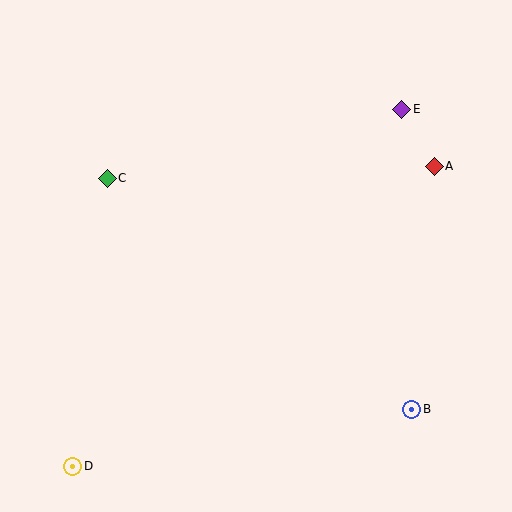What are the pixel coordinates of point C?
Point C is at (107, 178).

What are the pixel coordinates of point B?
Point B is at (412, 409).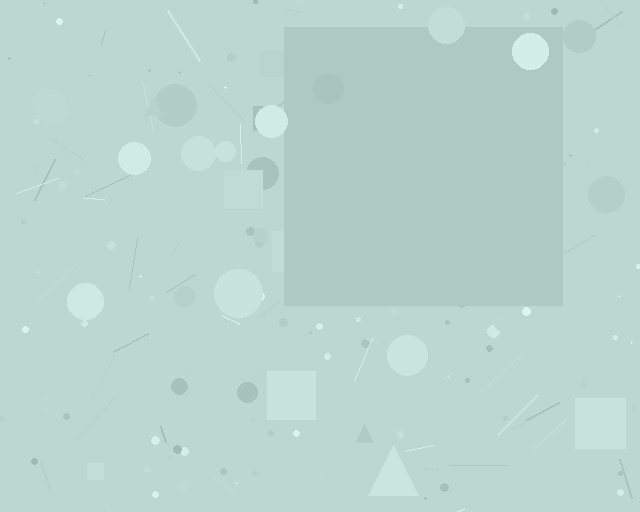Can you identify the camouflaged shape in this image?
The camouflaged shape is a square.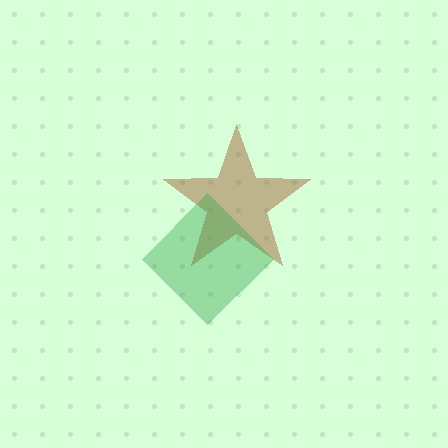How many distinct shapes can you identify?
There are 2 distinct shapes: a brown star, a green diamond.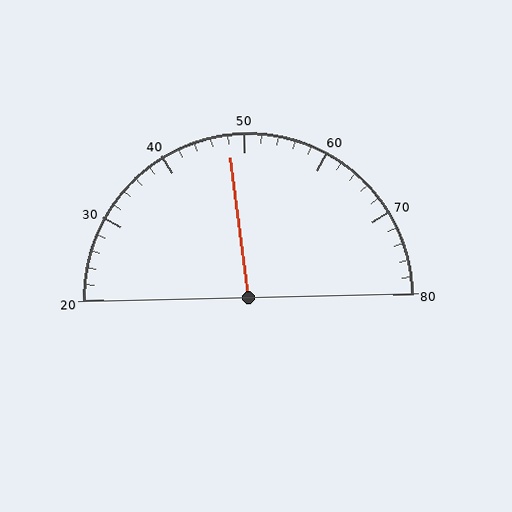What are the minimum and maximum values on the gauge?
The gauge ranges from 20 to 80.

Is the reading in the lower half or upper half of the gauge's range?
The reading is in the lower half of the range (20 to 80).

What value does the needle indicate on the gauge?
The needle indicates approximately 48.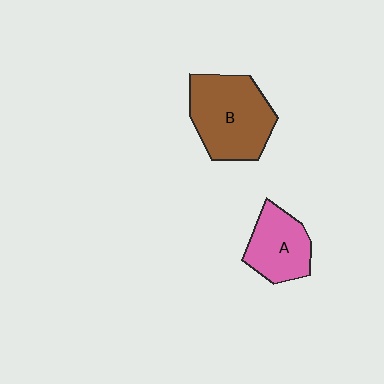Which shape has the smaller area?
Shape A (pink).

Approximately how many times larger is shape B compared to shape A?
Approximately 1.6 times.